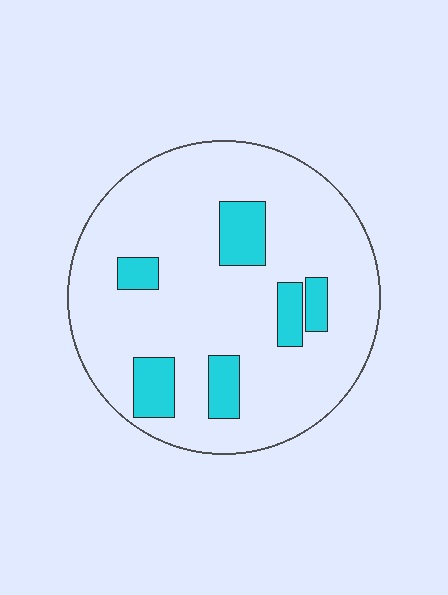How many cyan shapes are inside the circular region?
6.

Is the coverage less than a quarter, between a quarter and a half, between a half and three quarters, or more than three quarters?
Less than a quarter.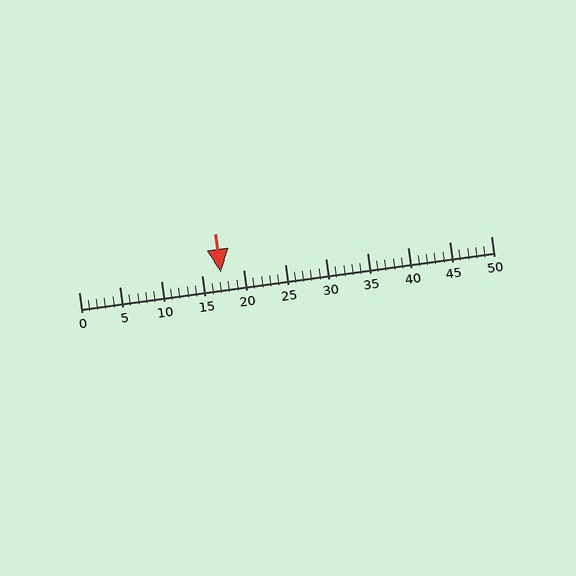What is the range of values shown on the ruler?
The ruler shows values from 0 to 50.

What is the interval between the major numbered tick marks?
The major tick marks are spaced 5 units apart.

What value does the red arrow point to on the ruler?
The red arrow points to approximately 17.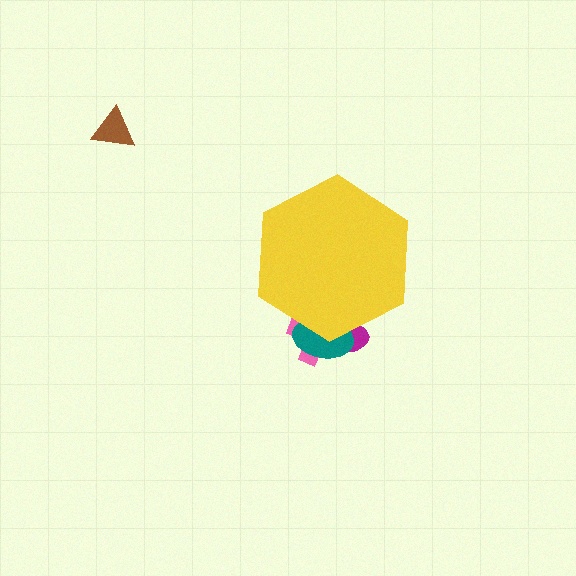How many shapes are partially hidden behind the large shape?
3 shapes are partially hidden.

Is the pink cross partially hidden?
Yes, the pink cross is partially hidden behind the yellow hexagon.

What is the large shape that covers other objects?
A yellow hexagon.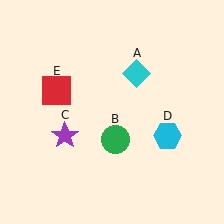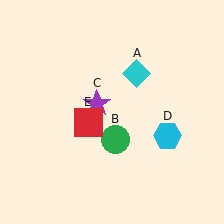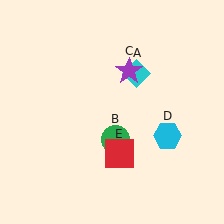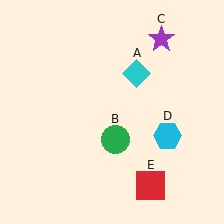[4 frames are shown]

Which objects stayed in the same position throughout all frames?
Cyan diamond (object A) and green circle (object B) and cyan hexagon (object D) remained stationary.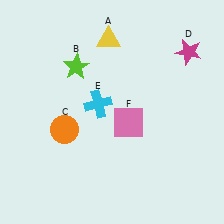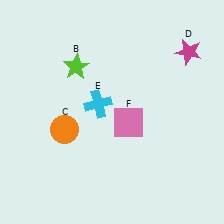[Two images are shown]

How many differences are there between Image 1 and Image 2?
There is 1 difference between the two images.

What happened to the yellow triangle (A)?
The yellow triangle (A) was removed in Image 2. It was in the top-left area of Image 1.